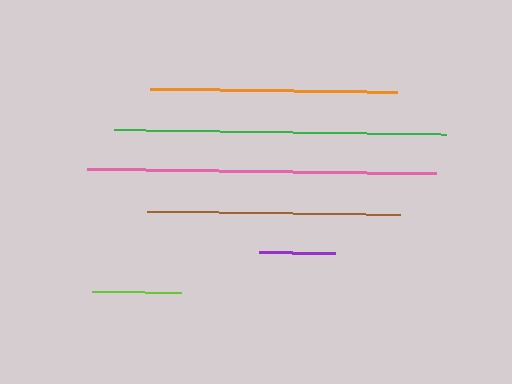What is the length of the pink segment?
The pink segment is approximately 349 pixels long.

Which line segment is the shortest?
The purple line is the shortest at approximately 75 pixels.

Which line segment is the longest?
The pink line is the longest at approximately 349 pixels.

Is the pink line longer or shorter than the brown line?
The pink line is longer than the brown line.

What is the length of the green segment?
The green segment is approximately 332 pixels long.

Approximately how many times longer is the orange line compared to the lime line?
The orange line is approximately 2.8 times the length of the lime line.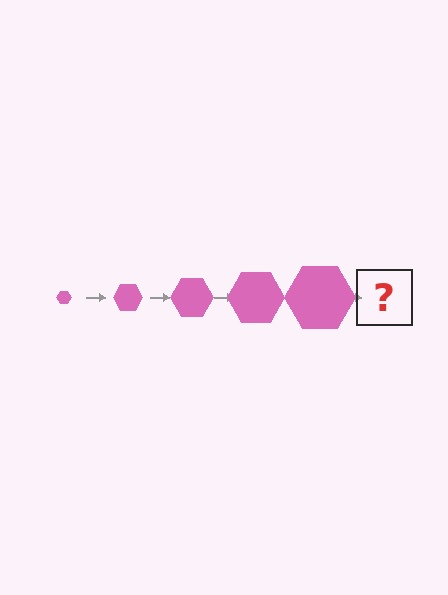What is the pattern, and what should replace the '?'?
The pattern is that the hexagon gets progressively larger each step. The '?' should be a pink hexagon, larger than the previous one.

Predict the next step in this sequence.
The next step is a pink hexagon, larger than the previous one.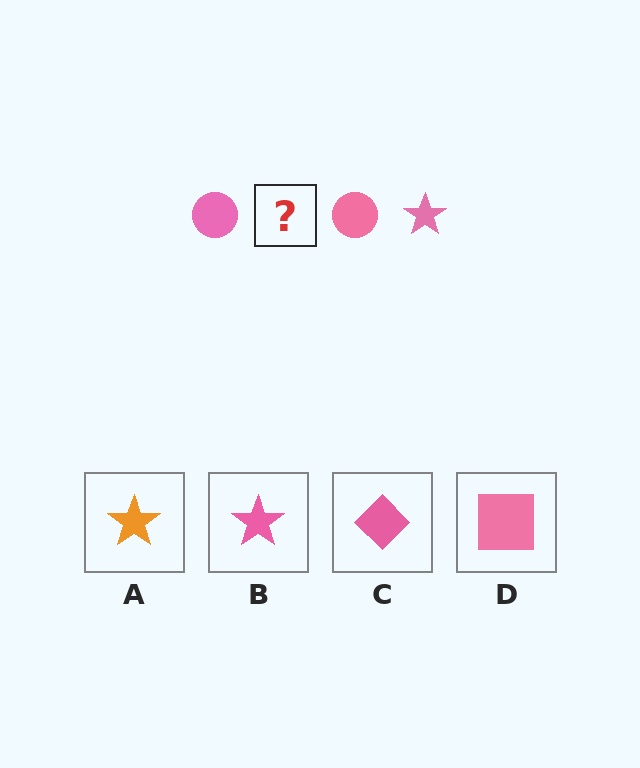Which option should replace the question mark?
Option B.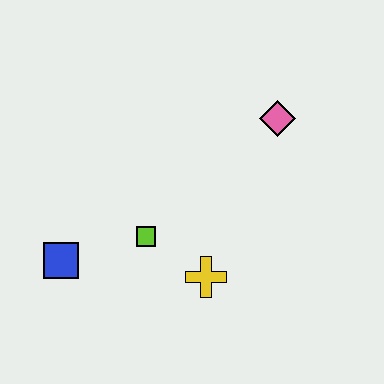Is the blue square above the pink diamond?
No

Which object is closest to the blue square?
The lime square is closest to the blue square.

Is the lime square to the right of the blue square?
Yes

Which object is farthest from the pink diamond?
The blue square is farthest from the pink diamond.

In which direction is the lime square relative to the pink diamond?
The lime square is to the left of the pink diamond.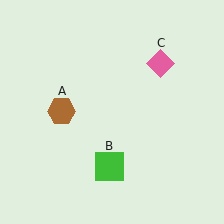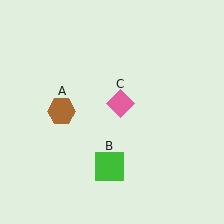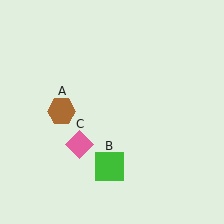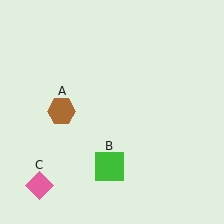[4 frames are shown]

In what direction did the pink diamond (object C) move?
The pink diamond (object C) moved down and to the left.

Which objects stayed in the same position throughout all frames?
Brown hexagon (object A) and green square (object B) remained stationary.